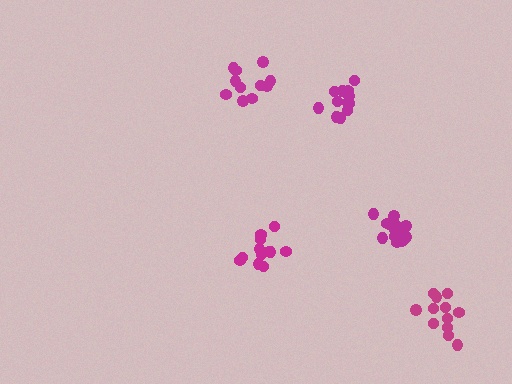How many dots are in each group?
Group 1: 12 dots, Group 2: 12 dots, Group 3: 16 dots, Group 4: 11 dots, Group 5: 12 dots (63 total).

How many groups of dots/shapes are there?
There are 5 groups.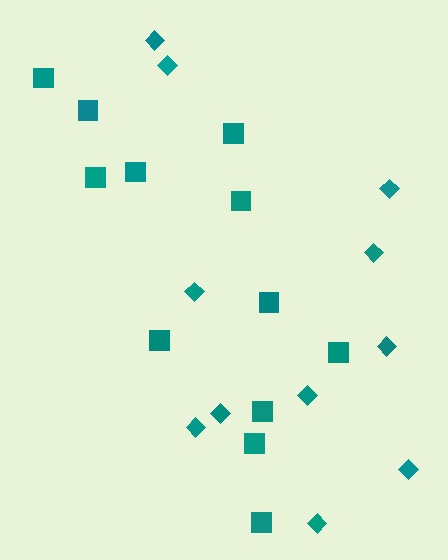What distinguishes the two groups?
There are 2 groups: one group of diamonds (11) and one group of squares (12).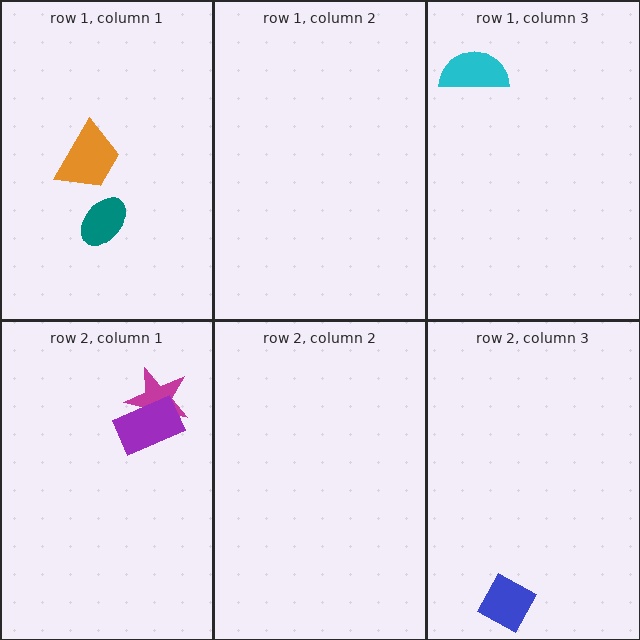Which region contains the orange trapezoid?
The row 1, column 1 region.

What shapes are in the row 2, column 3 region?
The blue square.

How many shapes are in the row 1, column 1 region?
2.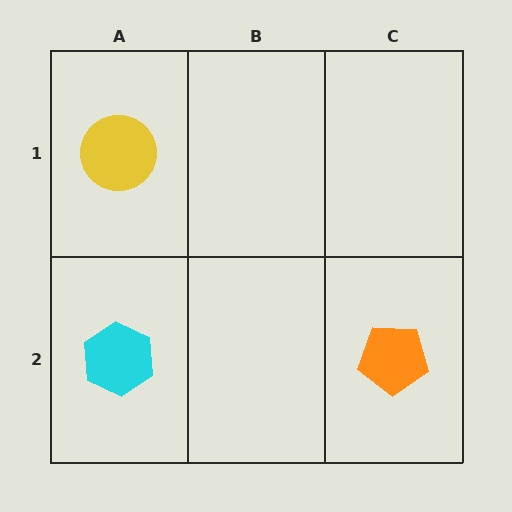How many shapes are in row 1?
1 shape.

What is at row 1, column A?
A yellow circle.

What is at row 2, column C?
An orange pentagon.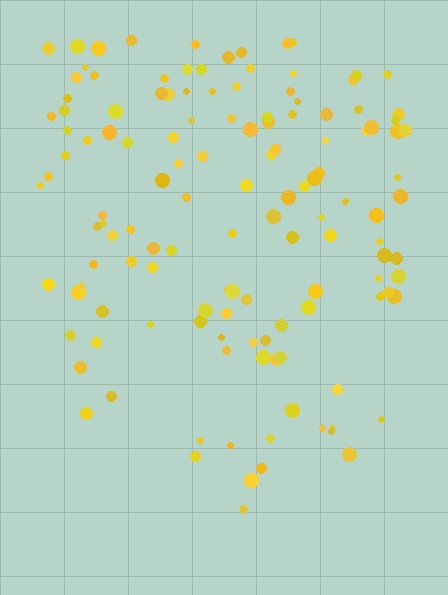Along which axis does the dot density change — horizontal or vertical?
Vertical.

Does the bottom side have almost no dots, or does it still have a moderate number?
Still a moderate number, just noticeably fewer than the top.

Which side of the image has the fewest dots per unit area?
The bottom.